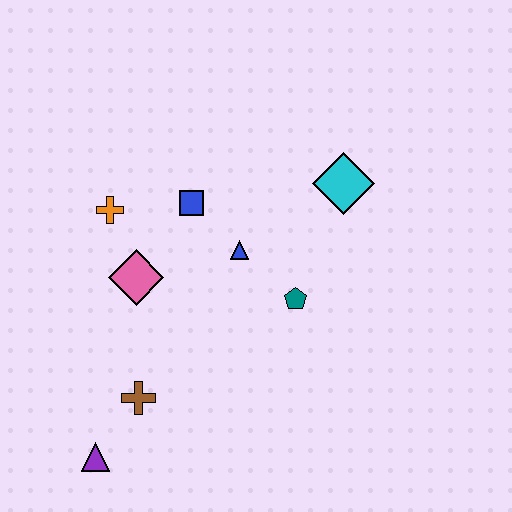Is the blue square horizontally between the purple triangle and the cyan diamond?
Yes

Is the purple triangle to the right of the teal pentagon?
No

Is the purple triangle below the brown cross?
Yes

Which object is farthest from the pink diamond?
The cyan diamond is farthest from the pink diamond.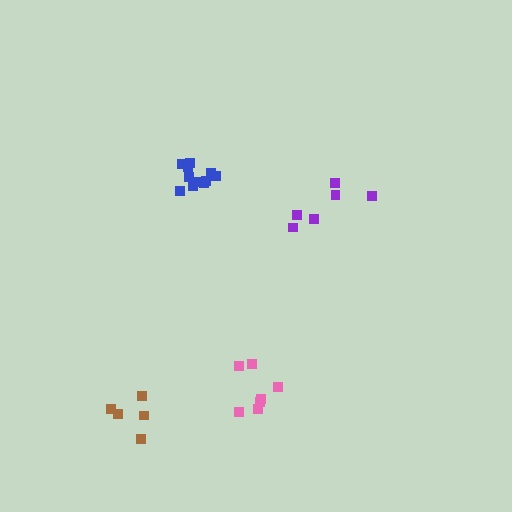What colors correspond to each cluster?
The clusters are colored: purple, blue, pink, brown.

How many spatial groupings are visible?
There are 4 spatial groupings.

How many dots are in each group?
Group 1: 6 dots, Group 2: 11 dots, Group 3: 7 dots, Group 4: 5 dots (29 total).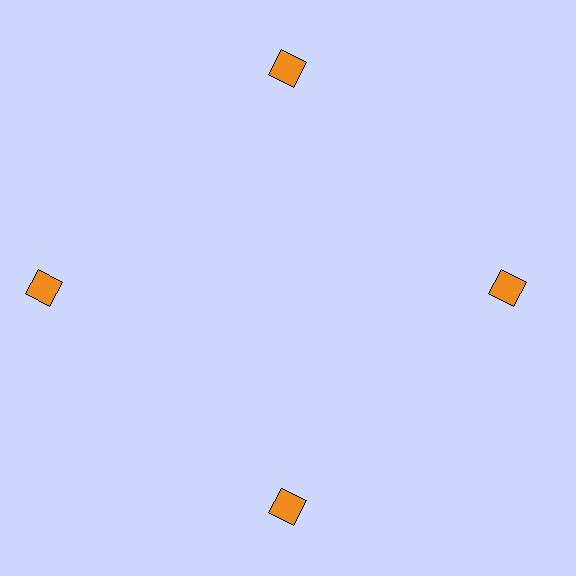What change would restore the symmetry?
The symmetry would be restored by moving it inward, back onto the ring so that all 4 squares sit at equal angles and equal distance from the center.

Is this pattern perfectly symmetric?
No. The 4 orange squares are arranged in a ring, but one element near the 9 o'clock position is pushed outward from the center, breaking the 4-fold rotational symmetry.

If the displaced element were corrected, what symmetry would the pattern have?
It would have 4-fold rotational symmetry — the pattern would map onto itself every 90 degrees.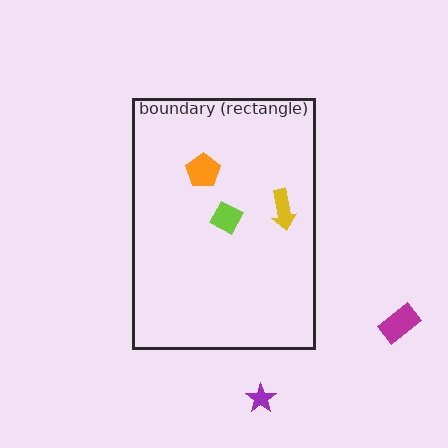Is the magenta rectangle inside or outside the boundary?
Outside.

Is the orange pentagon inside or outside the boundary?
Inside.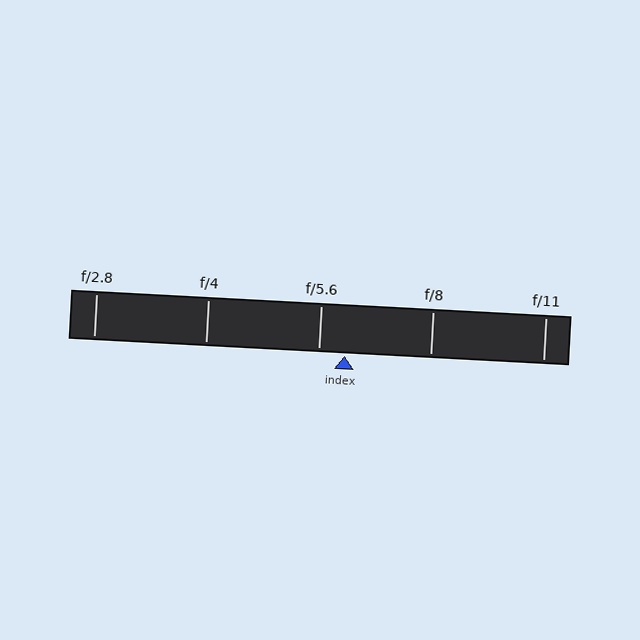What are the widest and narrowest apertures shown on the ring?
The widest aperture shown is f/2.8 and the narrowest is f/11.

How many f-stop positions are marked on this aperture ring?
There are 5 f-stop positions marked.